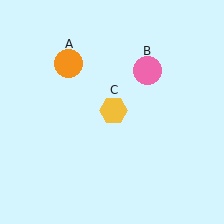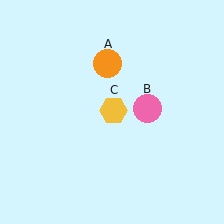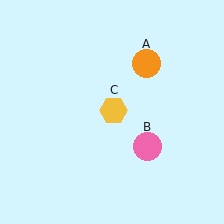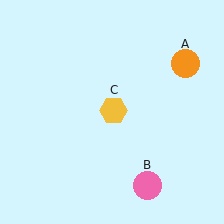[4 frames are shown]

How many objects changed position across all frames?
2 objects changed position: orange circle (object A), pink circle (object B).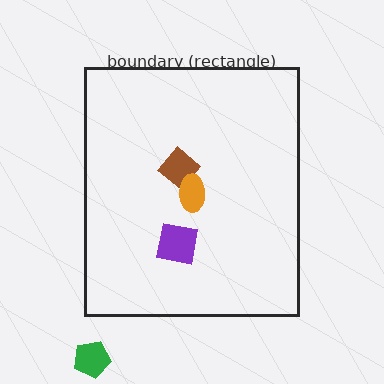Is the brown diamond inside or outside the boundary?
Inside.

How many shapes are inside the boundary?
3 inside, 1 outside.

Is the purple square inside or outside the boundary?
Inside.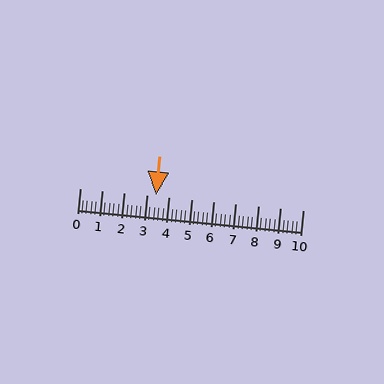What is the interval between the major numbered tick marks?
The major tick marks are spaced 1 units apart.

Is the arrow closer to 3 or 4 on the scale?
The arrow is closer to 3.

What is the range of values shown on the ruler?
The ruler shows values from 0 to 10.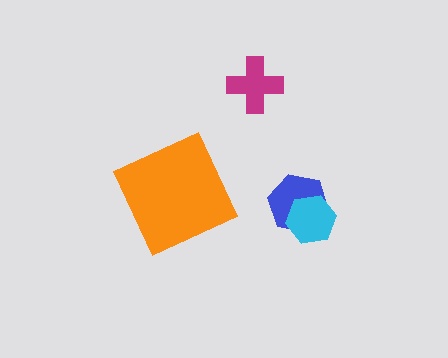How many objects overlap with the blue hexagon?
1 object overlaps with the blue hexagon.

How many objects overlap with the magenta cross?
0 objects overlap with the magenta cross.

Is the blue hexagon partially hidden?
Yes, it is partially covered by another shape.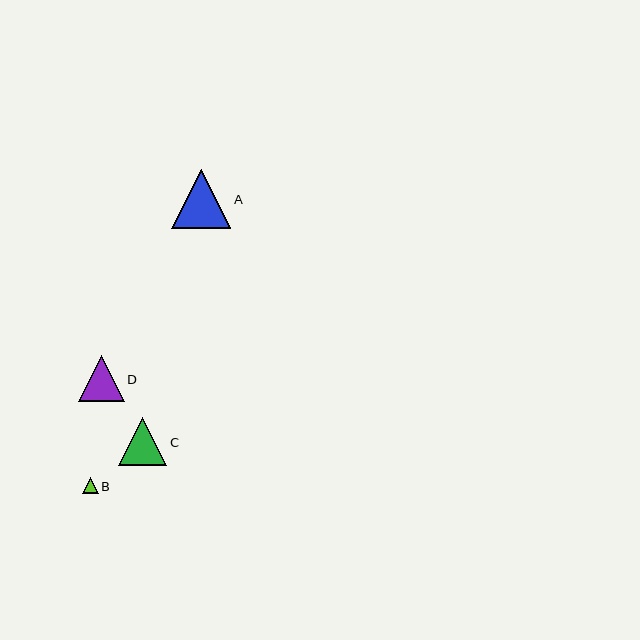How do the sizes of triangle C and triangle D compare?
Triangle C and triangle D are approximately the same size.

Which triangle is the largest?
Triangle A is the largest with a size of approximately 59 pixels.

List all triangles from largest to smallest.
From largest to smallest: A, C, D, B.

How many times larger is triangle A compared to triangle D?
Triangle A is approximately 1.3 times the size of triangle D.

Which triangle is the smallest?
Triangle B is the smallest with a size of approximately 15 pixels.